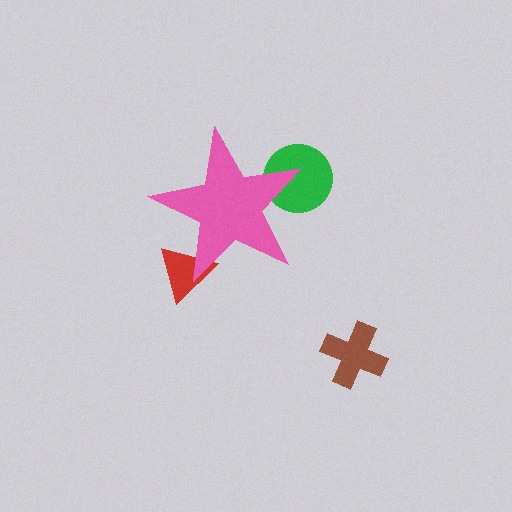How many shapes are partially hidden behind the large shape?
2 shapes are partially hidden.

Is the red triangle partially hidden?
Yes, the red triangle is partially hidden behind the pink star.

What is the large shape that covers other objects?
A pink star.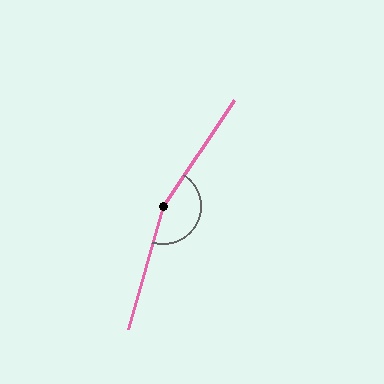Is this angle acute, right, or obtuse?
It is obtuse.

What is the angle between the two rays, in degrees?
Approximately 162 degrees.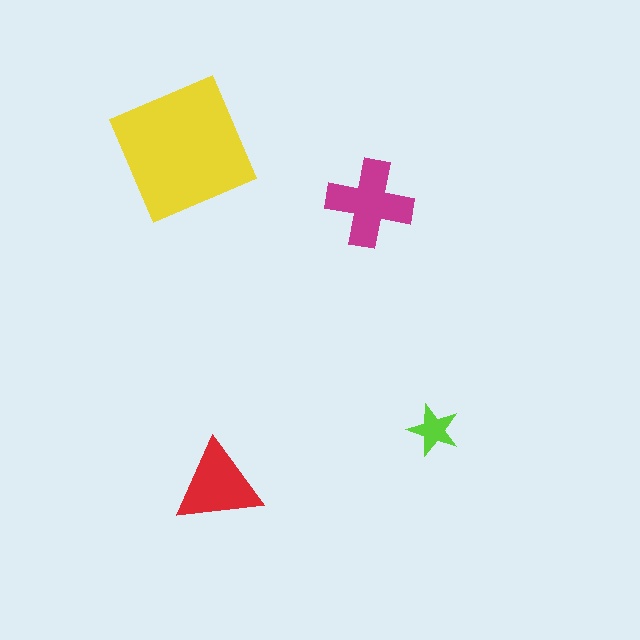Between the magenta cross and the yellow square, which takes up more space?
The yellow square.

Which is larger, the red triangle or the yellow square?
The yellow square.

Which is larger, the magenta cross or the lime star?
The magenta cross.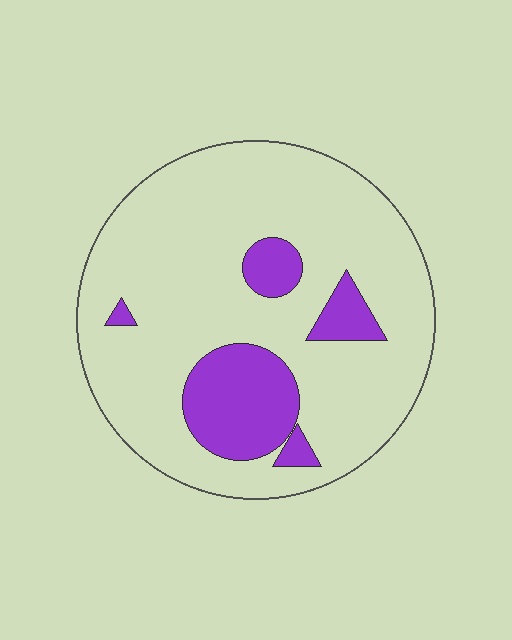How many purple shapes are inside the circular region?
5.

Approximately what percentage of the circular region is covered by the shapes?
Approximately 20%.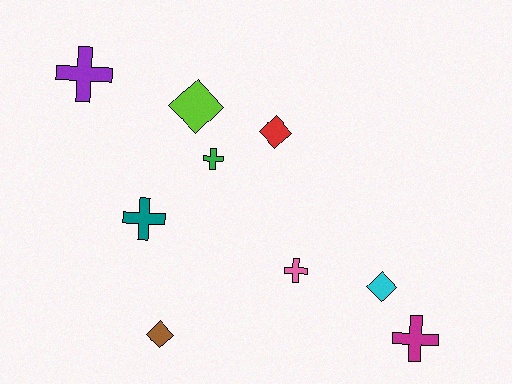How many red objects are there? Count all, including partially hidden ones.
There is 1 red object.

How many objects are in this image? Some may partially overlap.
There are 9 objects.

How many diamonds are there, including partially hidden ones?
There are 4 diamonds.